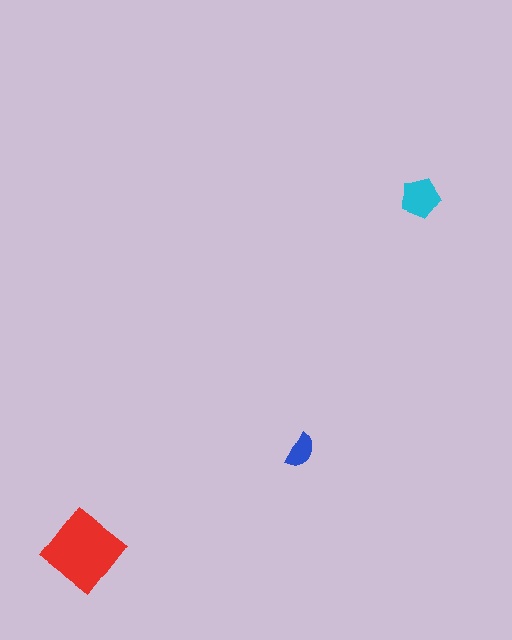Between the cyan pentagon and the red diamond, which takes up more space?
The red diamond.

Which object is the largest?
The red diamond.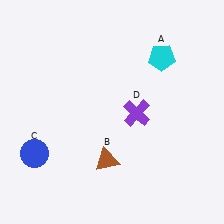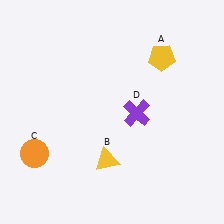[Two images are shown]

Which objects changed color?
A changed from cyan to yellow. B changed from brown to yellow. C changed from blue to orange.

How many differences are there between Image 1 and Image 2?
There are 3 differences between the two images.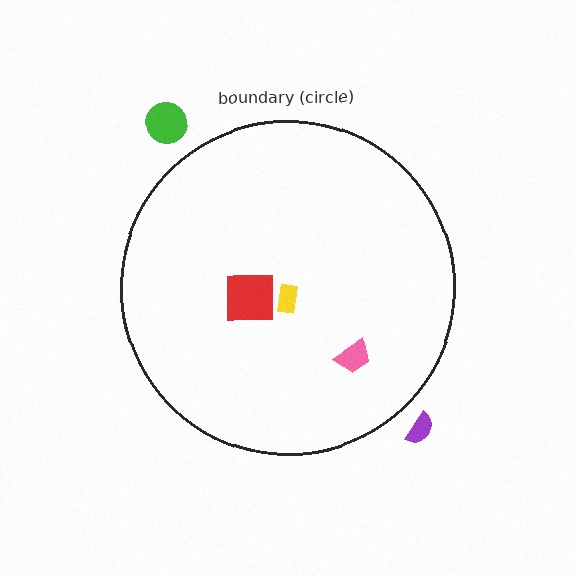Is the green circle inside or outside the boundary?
Outside.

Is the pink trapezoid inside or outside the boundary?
Inside.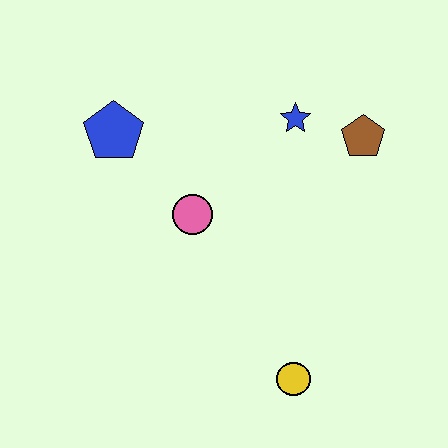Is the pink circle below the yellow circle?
No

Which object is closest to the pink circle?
The blue pentagon is closest to the pink circle.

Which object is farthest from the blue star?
The yellow circle is farthest from the blue star.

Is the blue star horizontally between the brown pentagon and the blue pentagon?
Yes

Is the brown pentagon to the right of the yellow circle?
Yes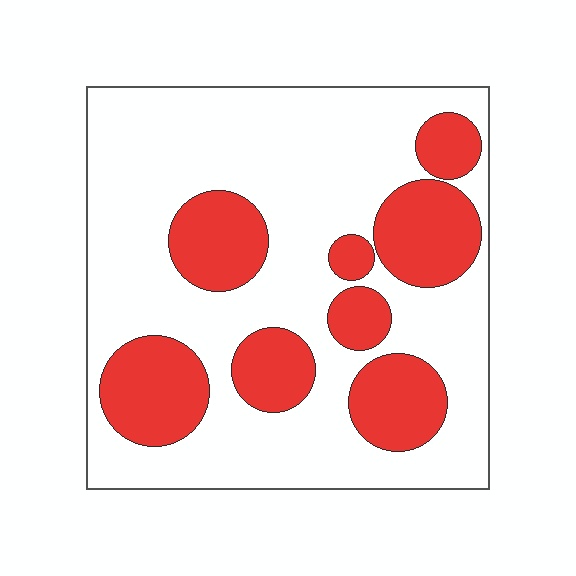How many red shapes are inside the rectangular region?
8.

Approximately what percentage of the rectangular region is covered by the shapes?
Approximately 30%.